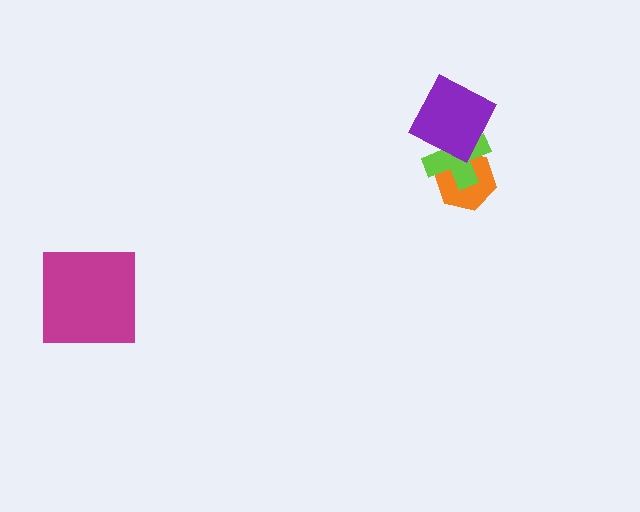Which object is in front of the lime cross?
The purple square is in front of the lime cross.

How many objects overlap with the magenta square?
0 objects overlap with the magenta square.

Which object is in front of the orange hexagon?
The lime cross is in front of the orange hexagon.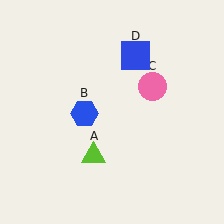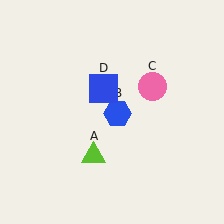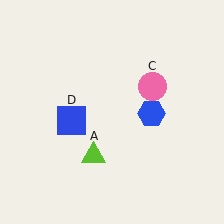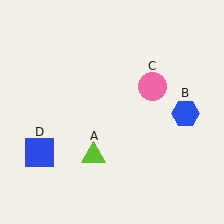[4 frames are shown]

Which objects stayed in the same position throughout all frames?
Lime triangle (object A) and pink circle (object C) remained stationary.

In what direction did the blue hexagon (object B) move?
The blue hexagon (object B) moved right.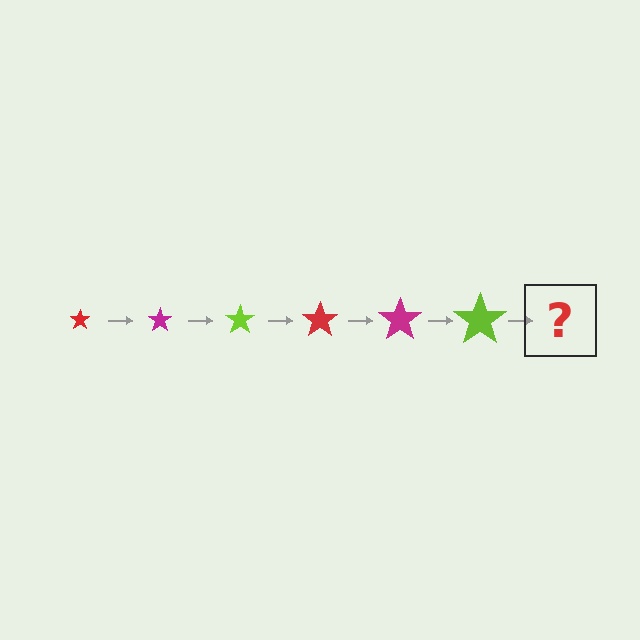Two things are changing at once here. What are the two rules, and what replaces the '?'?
The two rules are that the star grows larger each step and the color cycles through red, magenta, and lime. The '?' should be a red star, larger than the previous one.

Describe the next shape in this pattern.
It should be a red star, larger than the previous one.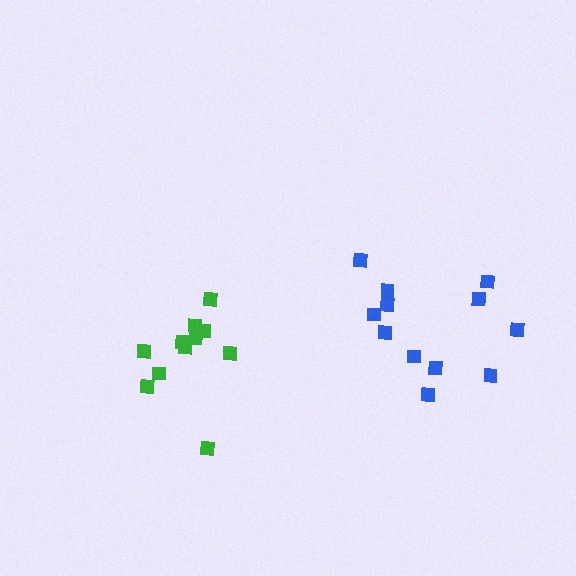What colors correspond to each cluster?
The clusters are colored: blue, green.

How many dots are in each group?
Group 1: 12 dots, Group 2: 11 dots (23 total).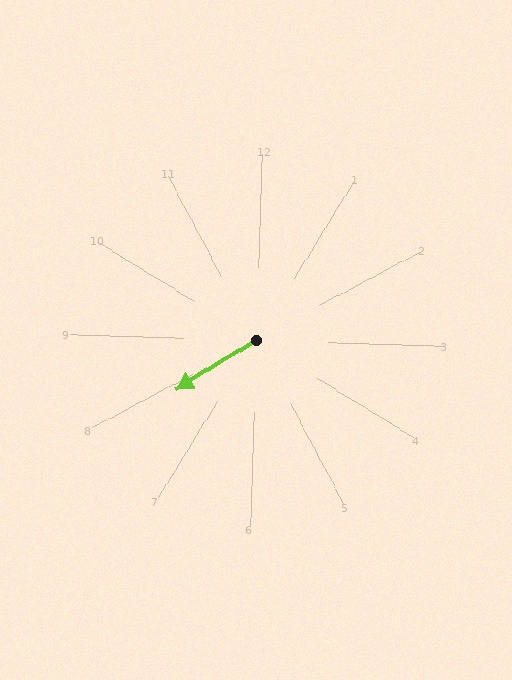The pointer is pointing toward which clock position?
Roughly 8 o'clock.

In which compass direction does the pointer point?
Southwest.